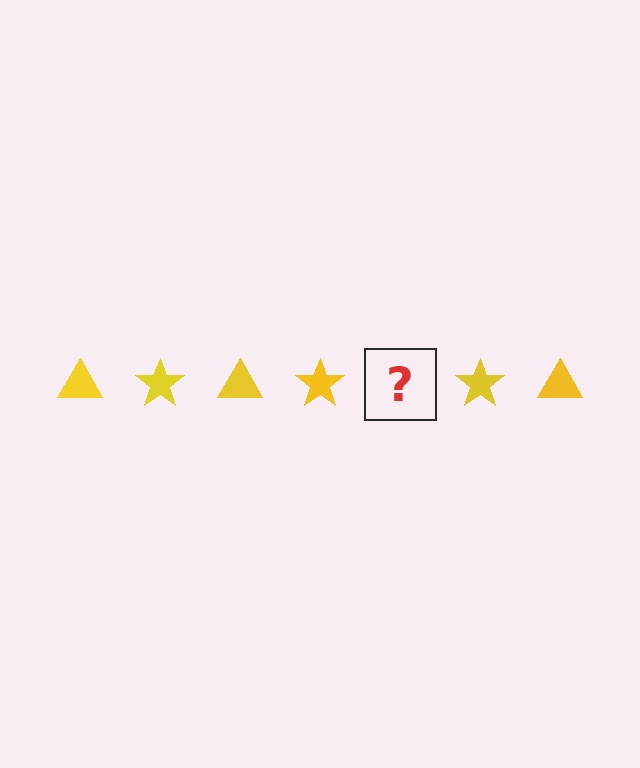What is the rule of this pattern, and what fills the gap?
The rule is that the pattern cycles through triangle, star shapes in yellow. The gap should be filled with a yellow triangle.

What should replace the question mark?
The question mark should be replaced with a yellow triangle.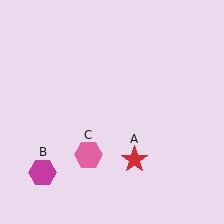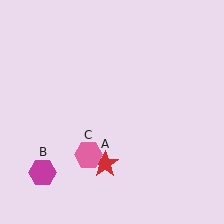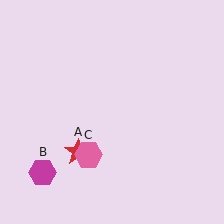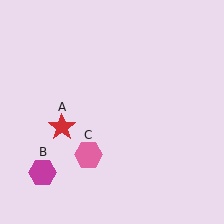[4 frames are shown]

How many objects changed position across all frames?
1 object changed position: red star (object A).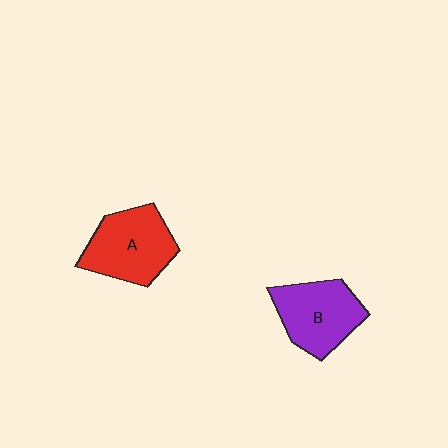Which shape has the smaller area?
Shape B (purple).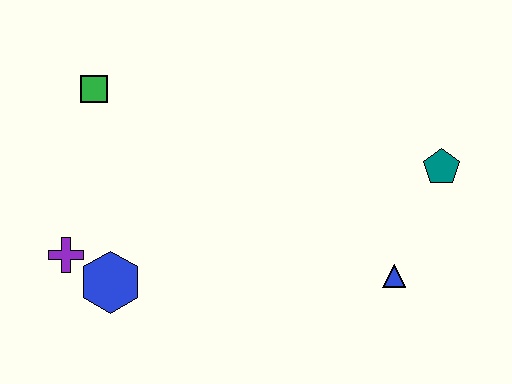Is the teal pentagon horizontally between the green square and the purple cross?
No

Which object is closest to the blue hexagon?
The purple cross is closest to the blue hexagon.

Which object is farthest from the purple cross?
The teal pentagon is farthest from the purple cross.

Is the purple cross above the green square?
No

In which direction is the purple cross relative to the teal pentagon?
The purple cross is to the left of the teal pentagon.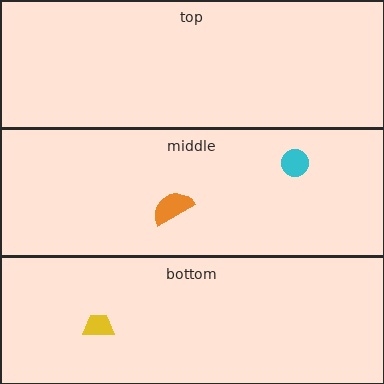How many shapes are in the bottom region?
1.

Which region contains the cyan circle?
The middle region.